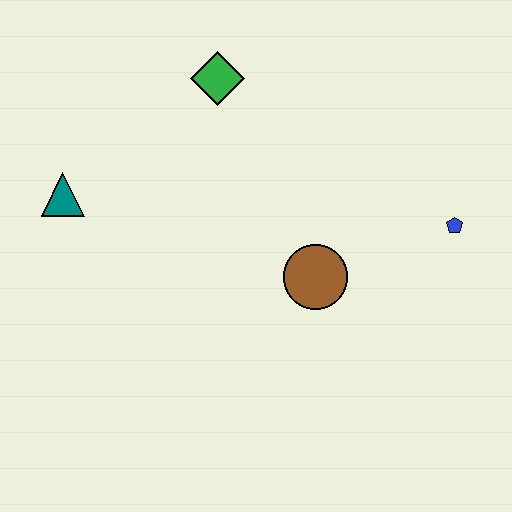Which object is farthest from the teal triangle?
The blue pentagon is farthest from the teal triangle.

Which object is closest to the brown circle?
The blue pentagon is closest to the brown circle.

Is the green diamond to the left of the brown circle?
Yes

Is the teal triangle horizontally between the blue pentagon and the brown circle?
No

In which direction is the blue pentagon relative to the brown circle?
The blue pentagon is to the right of the brown circle.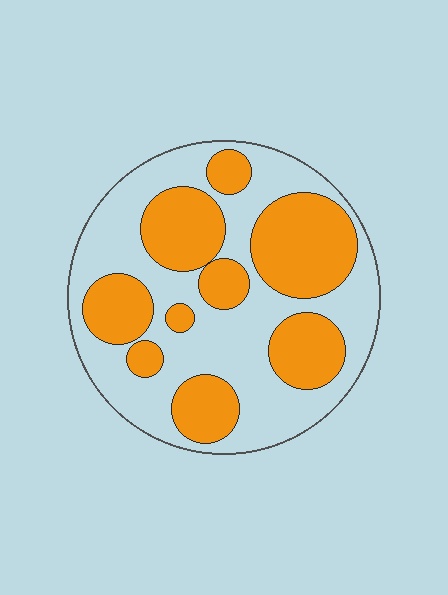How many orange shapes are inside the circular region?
9.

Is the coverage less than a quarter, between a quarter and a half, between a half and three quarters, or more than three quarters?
Between a quarter and a half.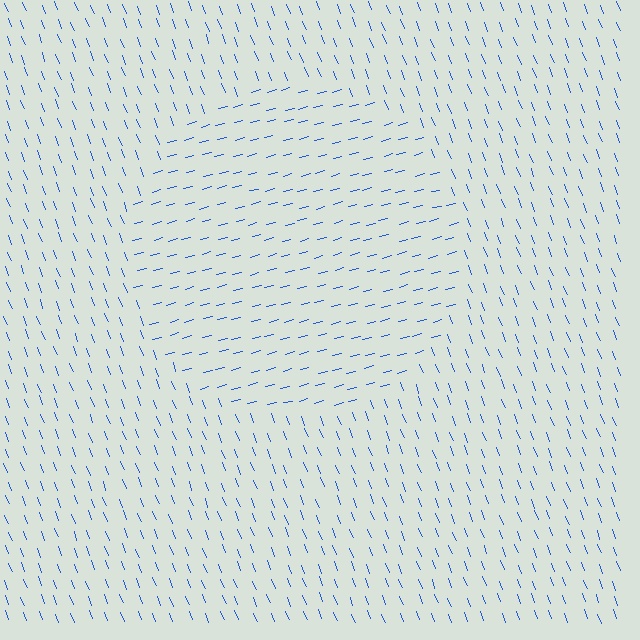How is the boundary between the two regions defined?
The boundary is defined purely by a change in line orientation (approximately 84 degrees difference). All lines are the same color and thickness.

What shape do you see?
I see a circle.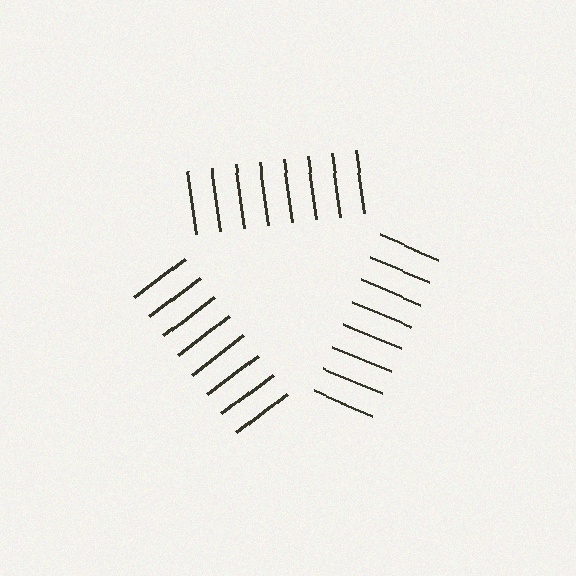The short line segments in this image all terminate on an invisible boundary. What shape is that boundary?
An illusory triangle — the line segments terminate on its edges but no continuous stroke is drawn.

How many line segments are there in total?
24 — 8 along each of the 3 edges.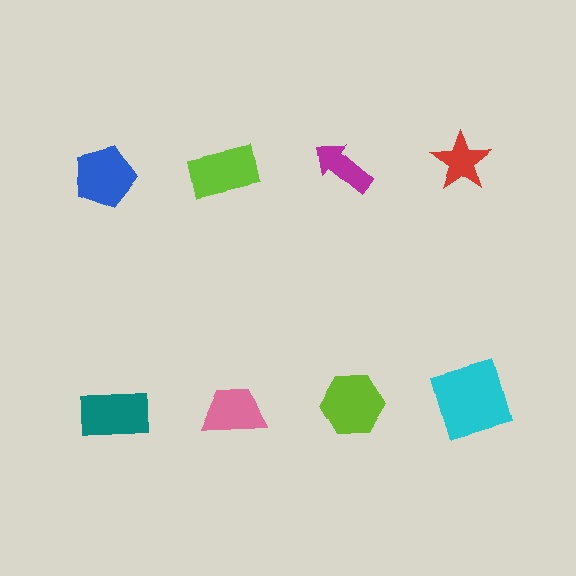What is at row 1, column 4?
A red star.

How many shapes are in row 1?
4 shapes.